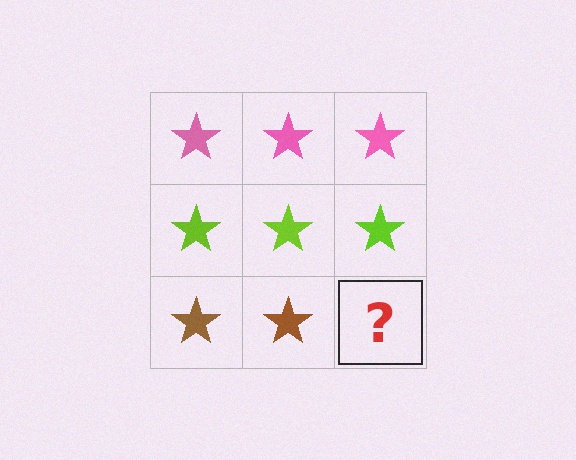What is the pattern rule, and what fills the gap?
The rule is that each row has a consistent color. The gap should be filled with a brown star.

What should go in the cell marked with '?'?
The missing cell should contain a brown star.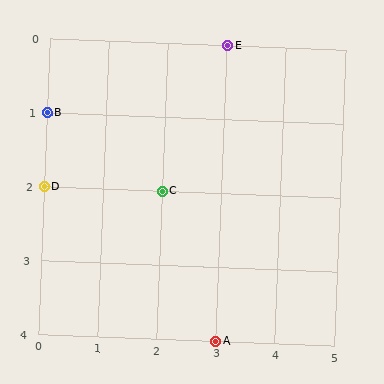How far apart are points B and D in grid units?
Points B and D are 1 row apart.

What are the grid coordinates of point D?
Point D is at grid coordinates (0, 2).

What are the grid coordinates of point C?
Point C is at grid coordinates (2, 2).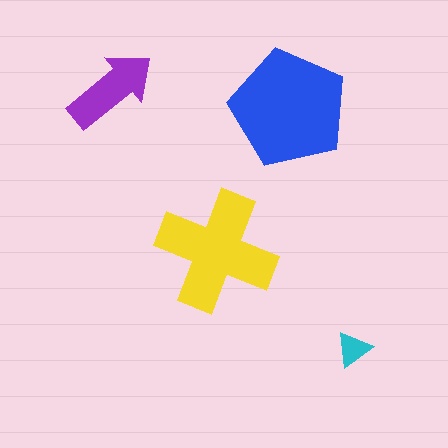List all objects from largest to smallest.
The blue pentagon, the yellow cross, the purple arrow, the cyan triangle.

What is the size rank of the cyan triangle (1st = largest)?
4th.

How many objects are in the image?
There are 4 objects in the image.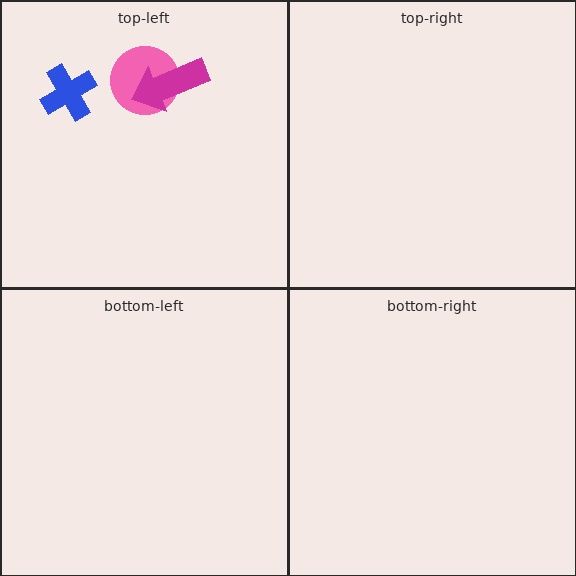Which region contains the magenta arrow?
The top-left region.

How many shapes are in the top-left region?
3.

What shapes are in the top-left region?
The blue cross, the pink circle, the magenta arrow.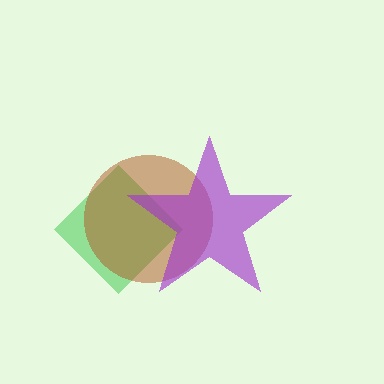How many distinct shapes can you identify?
There are 3 distinct shapes: a green diamond, a brown circle, a purple star.